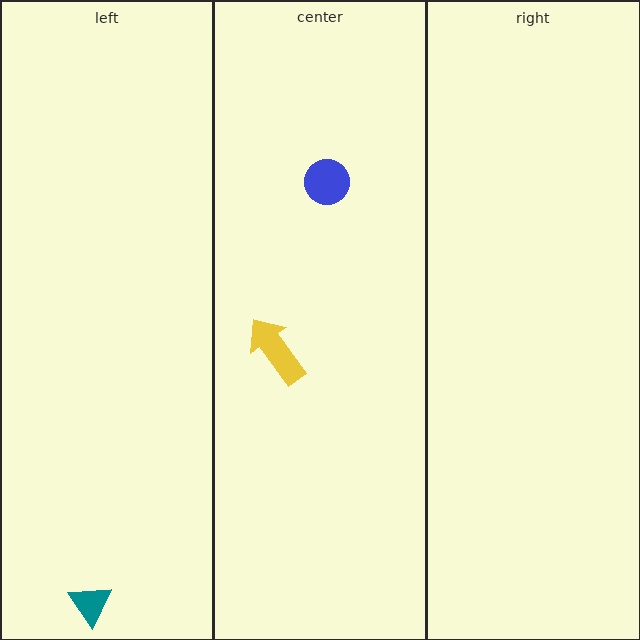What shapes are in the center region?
The yellow arrow, the blue circle.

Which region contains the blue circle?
The center region.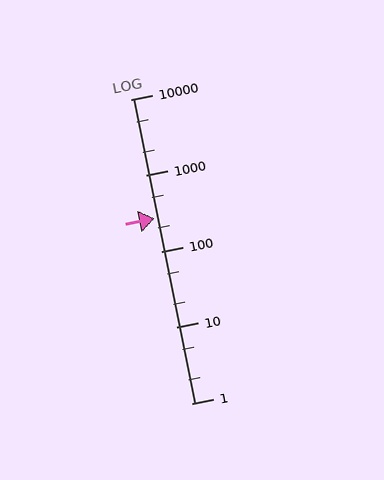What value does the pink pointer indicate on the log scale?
The pointer indicates approximately 270.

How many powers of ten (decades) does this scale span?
The scale spans 4 decades, from 1 to 10000.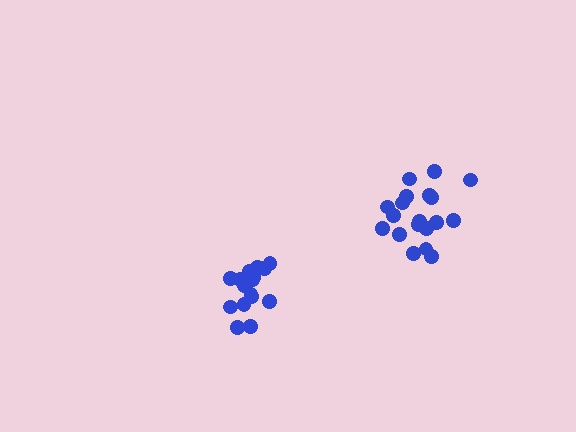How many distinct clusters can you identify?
There are 2 distinct clusters.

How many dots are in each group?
Group 1: 19 dots, Group 2: 16 dots (35 total).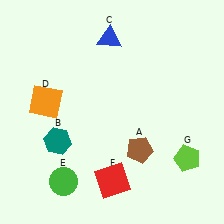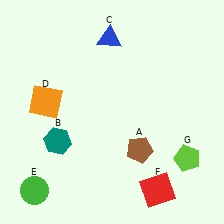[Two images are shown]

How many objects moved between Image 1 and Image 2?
2 objects moved between the two images.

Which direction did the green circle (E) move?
The green circle (E) moved left.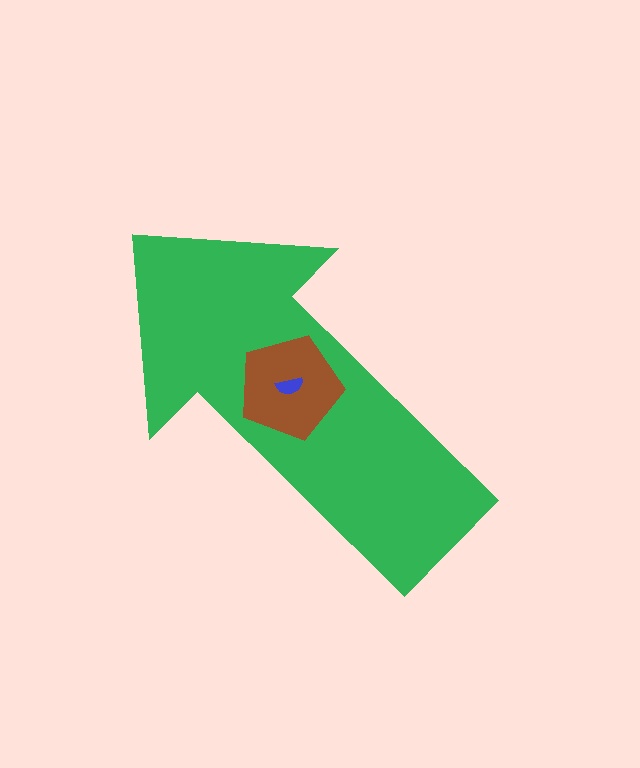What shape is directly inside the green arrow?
The brown pentagon.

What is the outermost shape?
The green arrow.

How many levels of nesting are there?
3.